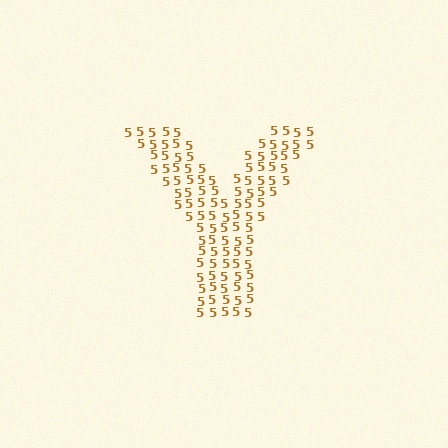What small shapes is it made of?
It is made of small digit 5's.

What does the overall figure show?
The overall figure shows the letter Y.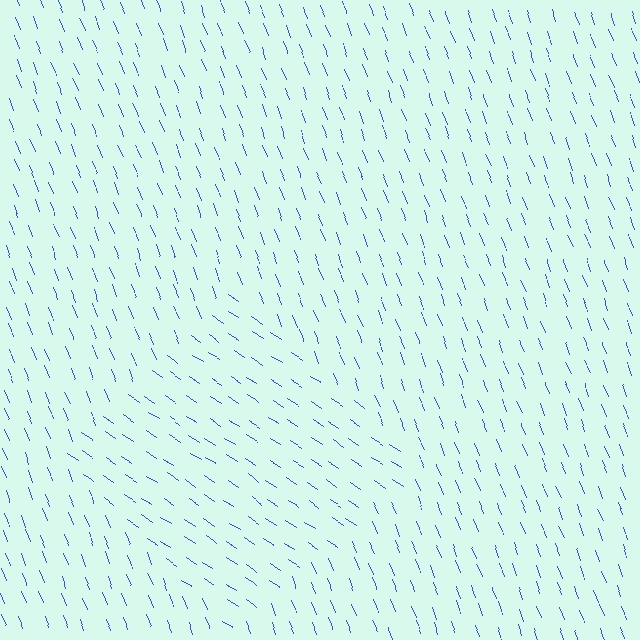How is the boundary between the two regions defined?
The boundary is defined purely by a change in line orientation (approximately 35 degrees difference). All lines are the same color and thickness.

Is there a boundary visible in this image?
Yes, there is a texture boundary formed by a change in line orientation.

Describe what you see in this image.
The image is filled with small blue line segments. A diamond region in the image has lines oriented differently from the surrounding lines, creating a visible texture boundary.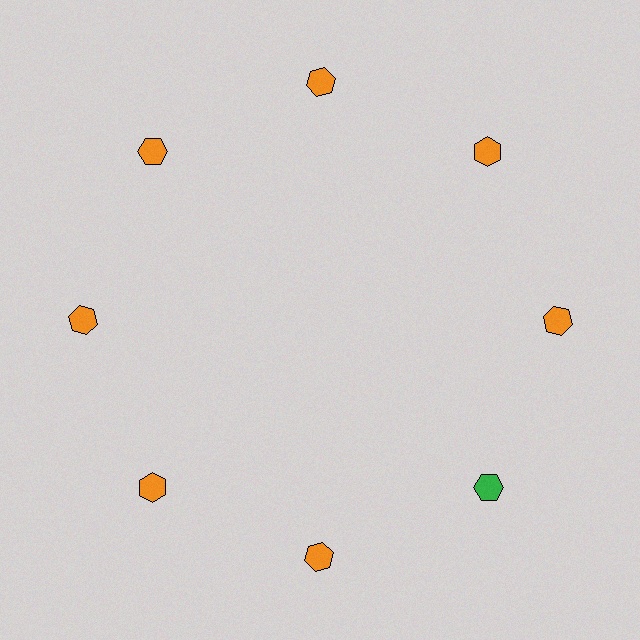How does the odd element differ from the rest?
It has a different color: green instead of orange.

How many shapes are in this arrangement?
There are 8 shapes arranged in a ring pattern.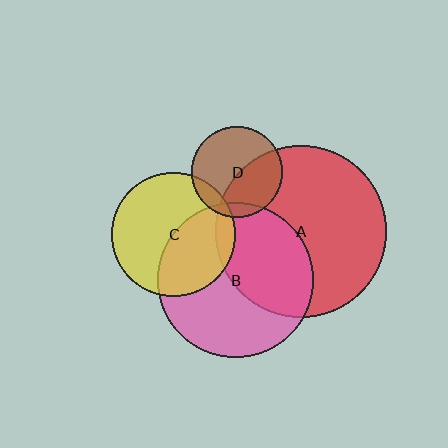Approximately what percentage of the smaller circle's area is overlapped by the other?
Approximately 10%.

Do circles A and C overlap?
Yes.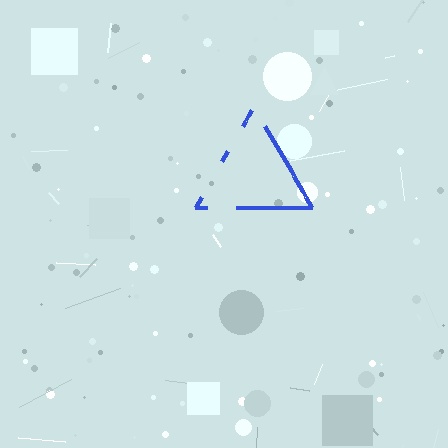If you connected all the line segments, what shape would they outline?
They would outline a triangle.